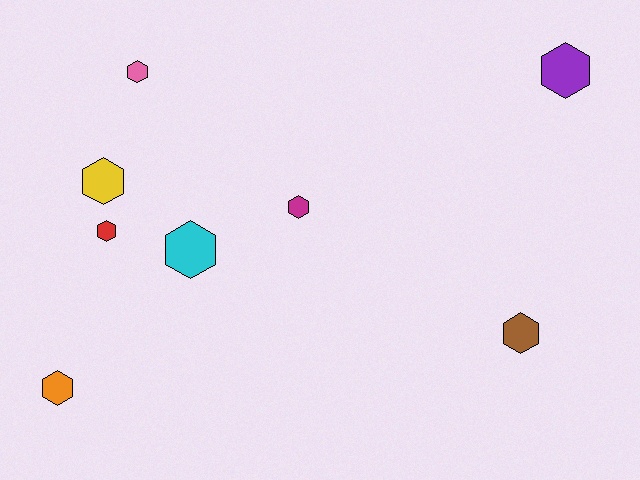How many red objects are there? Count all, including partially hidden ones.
There is 1 red object.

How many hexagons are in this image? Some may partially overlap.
There are 8 hexagons.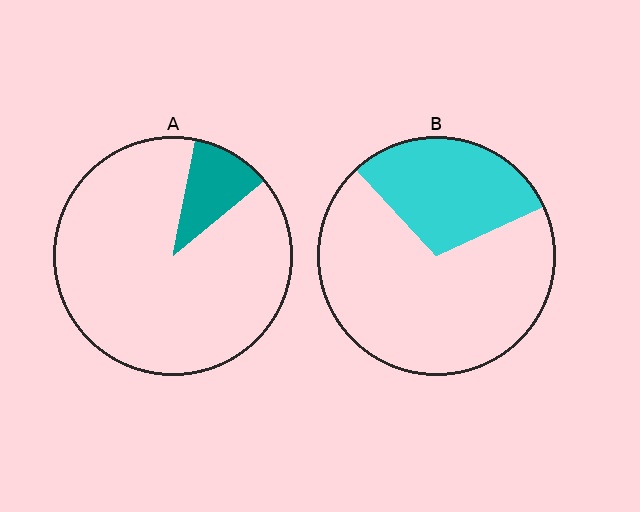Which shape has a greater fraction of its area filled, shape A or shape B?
Shape B.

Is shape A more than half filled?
No.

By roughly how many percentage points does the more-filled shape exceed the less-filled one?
By roughly 20 percentage points (B over A).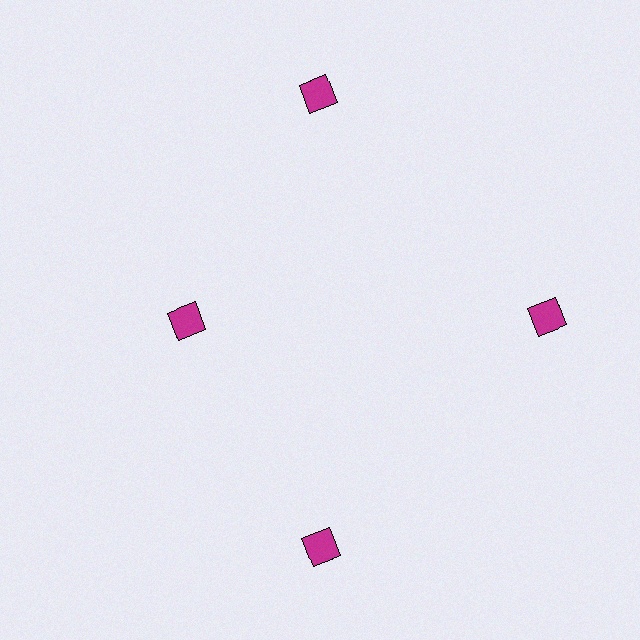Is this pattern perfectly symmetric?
No. The 4 magenta diamonds are arranged in a ring, but one element near the 9 o'clock position is pulled inward toward the center, breaking the 4-fold rotational symmetry.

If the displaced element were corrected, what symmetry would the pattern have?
It would have 4-fold rotational symmetry — the pattern would map onto itself every 90 degrees.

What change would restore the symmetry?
The symmetry would be restored by moving it outward, back onto the ring so that all 4 diamonds sit at equal angles and equal distance from the center.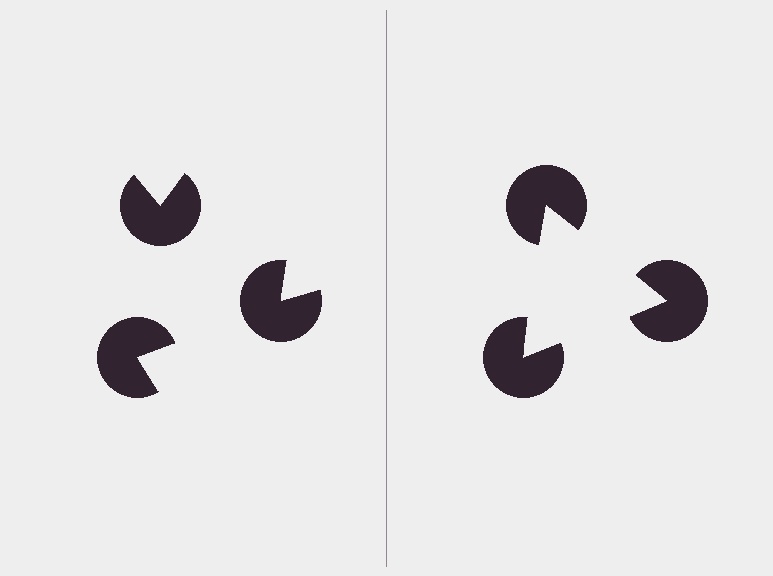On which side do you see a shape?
An illusory triangle appears on the right side. On the left side the wedge cuts are rotated, so no coherent shape forms.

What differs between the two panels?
The pac-man discs are positioned identically on both sides; only the wedge orientations differ. On the right they align to a triangle; on the left they are misaligned.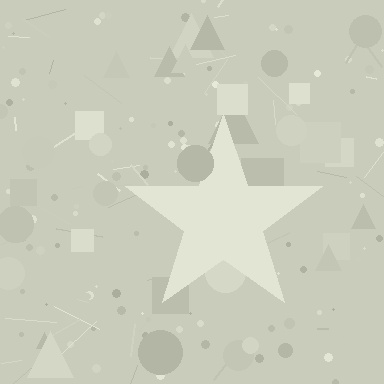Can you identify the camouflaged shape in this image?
The camouflaged shape is a star.